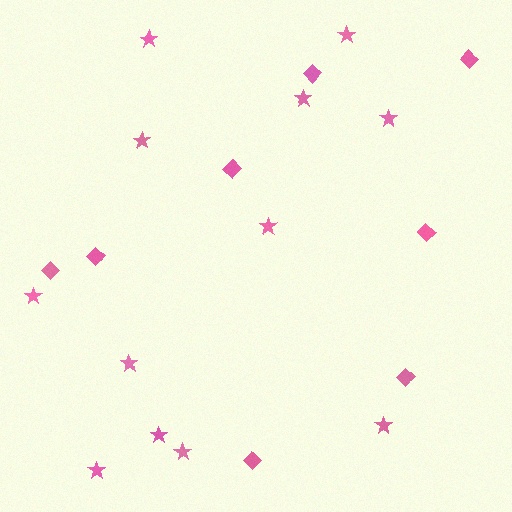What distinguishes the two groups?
There are 2 groups: one group of diamonds (8) and one group of stars (12).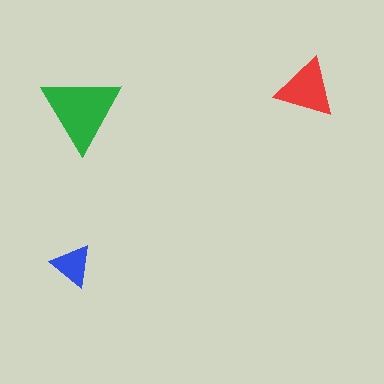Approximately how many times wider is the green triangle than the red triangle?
About 1.5 times wider.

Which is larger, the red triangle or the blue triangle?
The red one.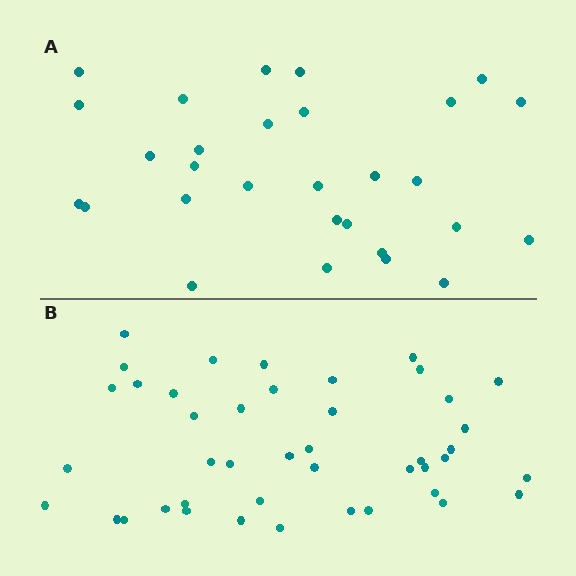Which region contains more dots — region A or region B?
Region B (the bottom region) has more dots.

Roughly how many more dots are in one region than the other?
Region B has approximately 15 more dots than region A.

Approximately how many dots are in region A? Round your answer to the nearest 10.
About 30 dots. (The exact count is 29, which rounds to 30.)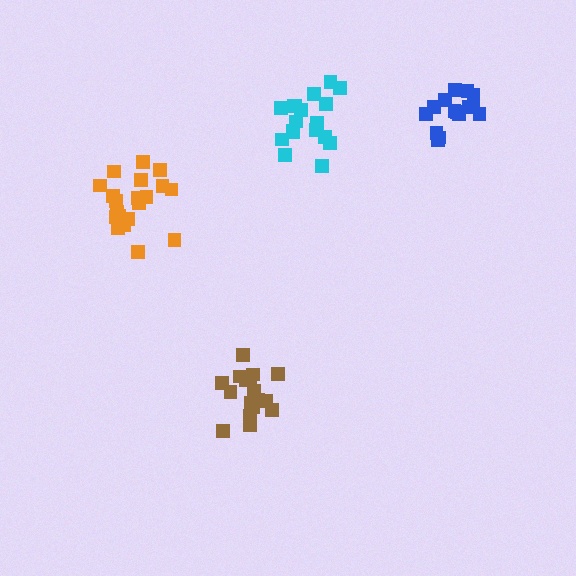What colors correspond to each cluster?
The clusters are colored: orange, brown, blue, cyan.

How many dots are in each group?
Group 1: 20 dots, Group 2: 18 dots, Group 3: 16 dots, Group 4: 18 dots (72 total).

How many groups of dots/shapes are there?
There are 4 groups.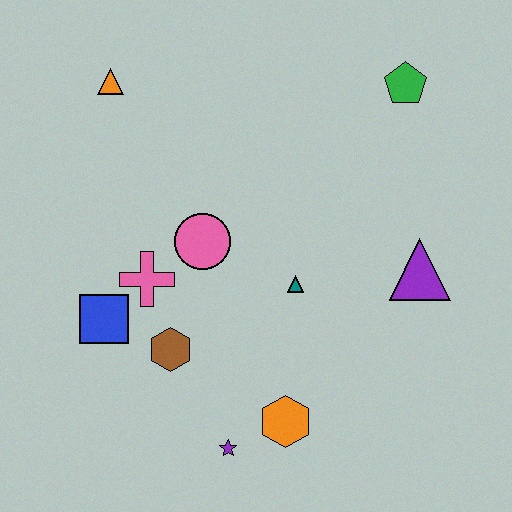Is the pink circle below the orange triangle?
Yes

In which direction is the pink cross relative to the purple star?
The pink cross is above the purple star.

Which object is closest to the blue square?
The pink cross is closest to the blue square.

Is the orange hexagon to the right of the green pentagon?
No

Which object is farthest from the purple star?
The green pentagon is farthest from the purple star.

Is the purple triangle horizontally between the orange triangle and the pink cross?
No